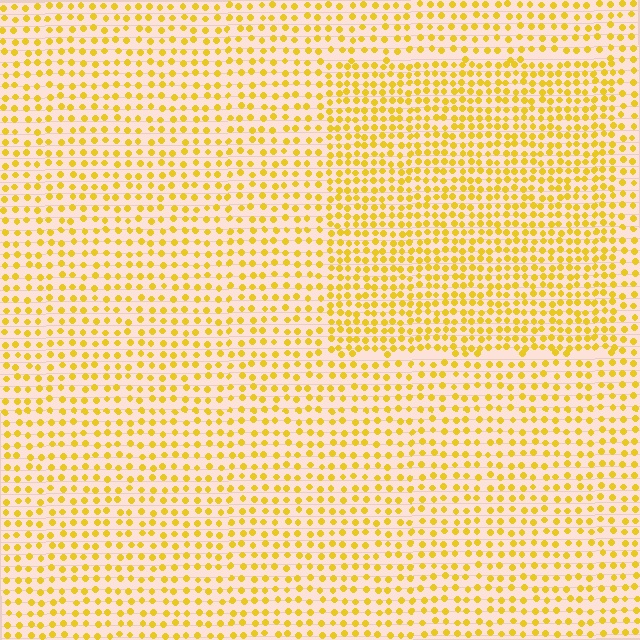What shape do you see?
I see a rectangle.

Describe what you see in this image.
The image contains small yellow elements arranged at two different densities. A rectangle-shaped region is visible where the elements are more densely packed than the surrounding area.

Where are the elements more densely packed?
The elements are more densely packed inside the rectangle boundary.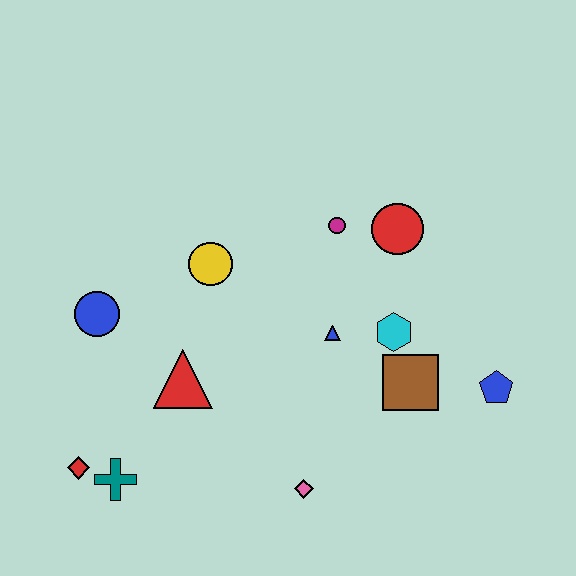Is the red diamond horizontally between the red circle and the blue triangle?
No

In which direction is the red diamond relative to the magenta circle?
The red diamond is to the left of the magenta circle.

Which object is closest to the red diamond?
The teal cross is closest to the red diamond.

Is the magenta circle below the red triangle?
No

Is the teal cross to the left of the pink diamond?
Yes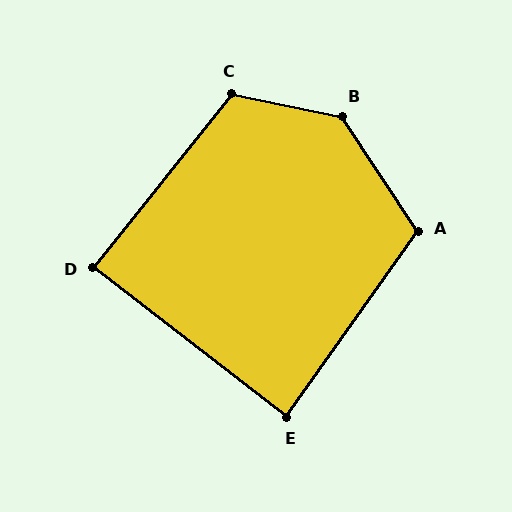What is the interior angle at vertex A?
Approximately 111 degrees (obtuse).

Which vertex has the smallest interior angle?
E, at approximately 88 degrees.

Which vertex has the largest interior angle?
B, at approximately 135 degrees.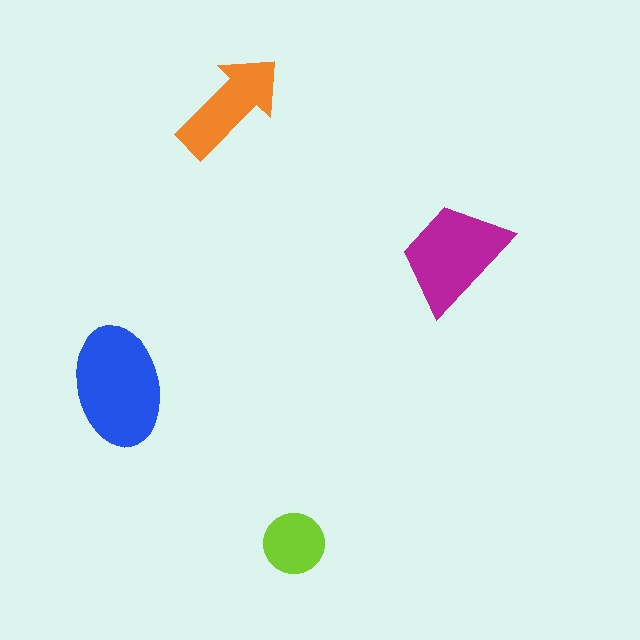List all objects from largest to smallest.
The blue ellipse, the magenta trapezoid, the orange arrow, the lime circle.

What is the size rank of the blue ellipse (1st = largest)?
1st.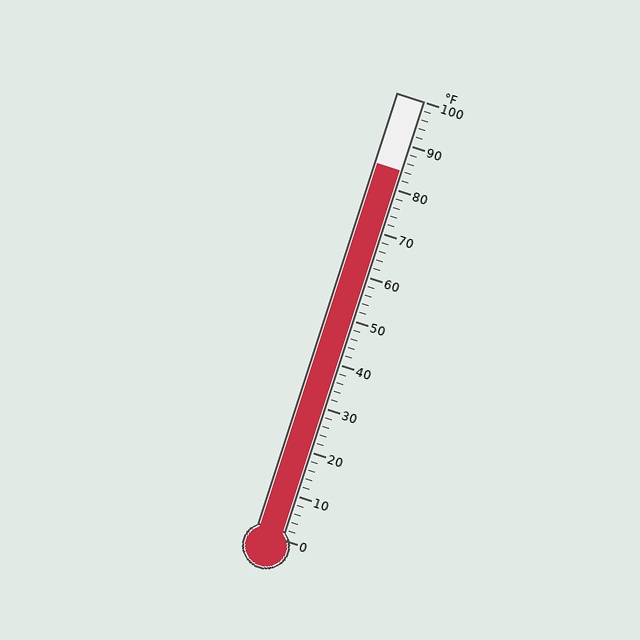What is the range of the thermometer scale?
The thermometer scale ranges from 0°F to 100°F.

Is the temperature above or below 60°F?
The temperature is above 60°F.